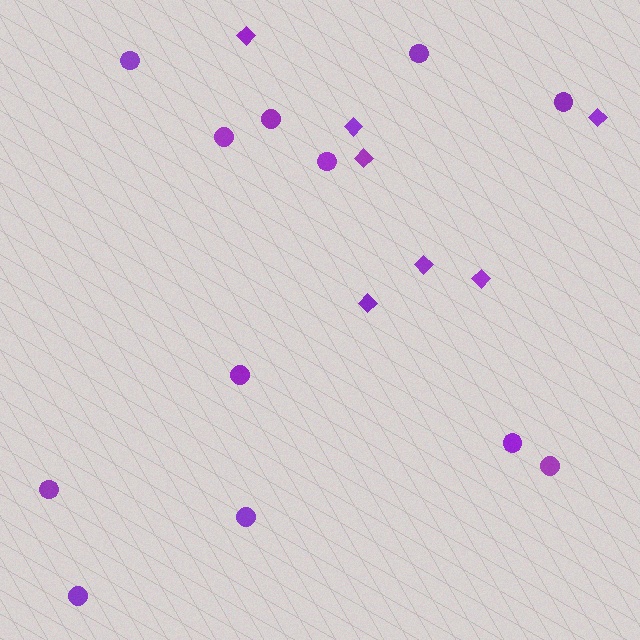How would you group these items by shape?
There are 2 groups: one group of circles (12) and one group of diamonds (7).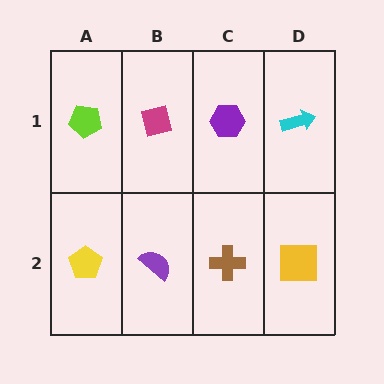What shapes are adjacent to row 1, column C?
A brown cross (row 2, column C), a magenta square (row 1, column B), a cyan arrow (row 1, column D).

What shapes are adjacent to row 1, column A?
A yellow pentagon (row 2, column A), a magenta square (row 1, column B).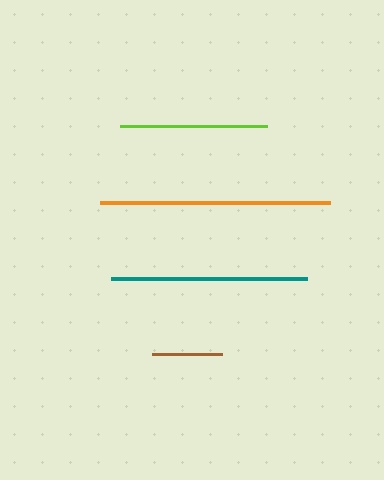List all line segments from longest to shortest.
From longest to shortest: orange, teal, lime, brown.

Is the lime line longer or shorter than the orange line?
The orange line is longer than the lime line.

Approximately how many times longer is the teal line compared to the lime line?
The teal line is approximately 1.3 times the length of the lime line.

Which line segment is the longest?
The orange line is the longest at approximately 229 pixels.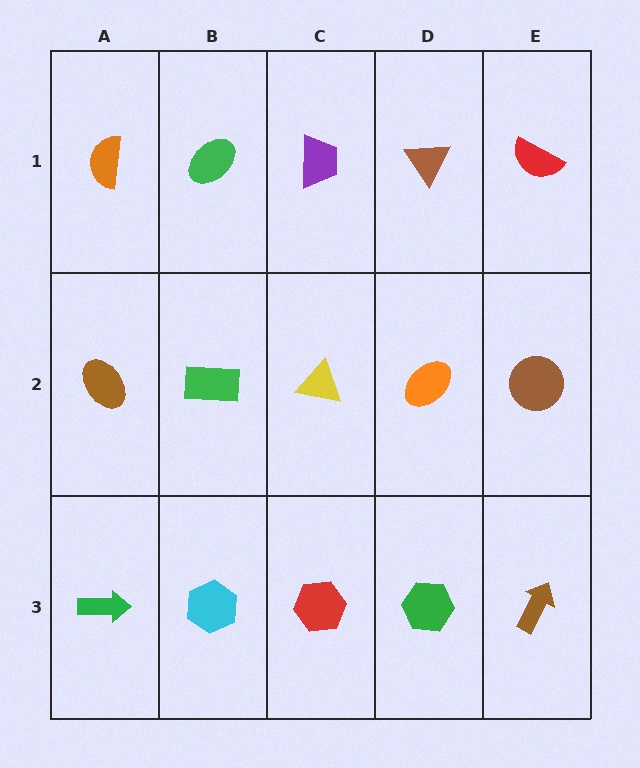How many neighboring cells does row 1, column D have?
3.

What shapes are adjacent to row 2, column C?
A purple trapezoid (row 1, column C), a red hexagon (row 3, column C), a green rectangle (row 2, column B), an orange ellipse (row 2, column D).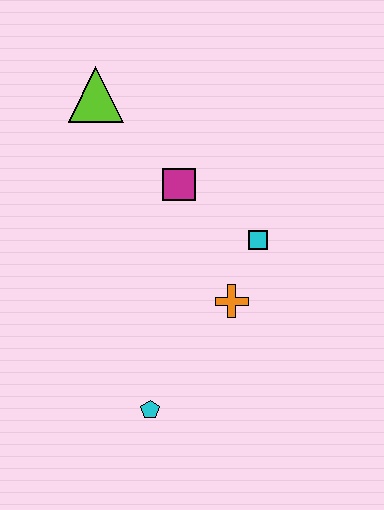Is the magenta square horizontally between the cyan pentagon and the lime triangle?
No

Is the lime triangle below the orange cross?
No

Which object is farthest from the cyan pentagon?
The lime triangle is farthest from the cyan pentagon.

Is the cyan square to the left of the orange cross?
No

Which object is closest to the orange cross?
The cyan square is closest to the orange cross.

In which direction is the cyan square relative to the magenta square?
The cyan square is to the right of the magenta square.